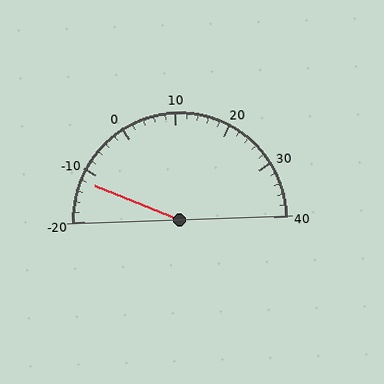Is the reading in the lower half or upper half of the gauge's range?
The reading is in the lower half of the range (-20 to 40).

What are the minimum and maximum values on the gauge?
The gauge ranges from -20 to 40.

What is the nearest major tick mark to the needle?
The nearest major tick mark is -10.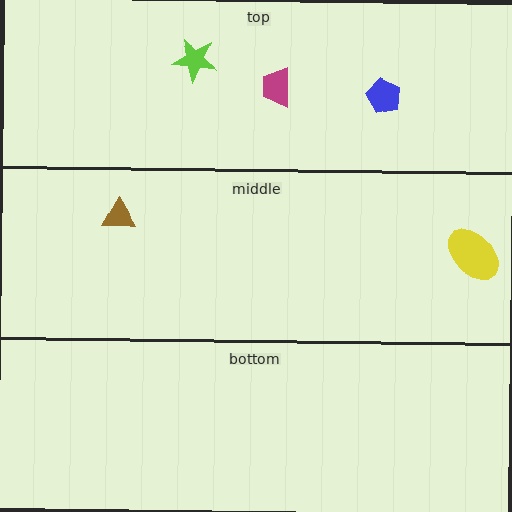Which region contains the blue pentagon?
The top region.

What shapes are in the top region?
The blue pentagon, the magenta trapezoid, the lime star.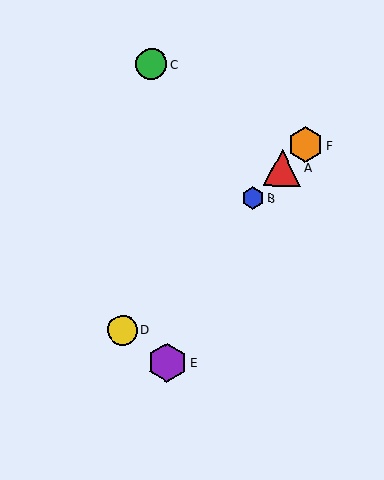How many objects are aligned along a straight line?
4 objects (A, B, D, F) are aligned along a straight line.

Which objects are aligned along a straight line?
Objects A, B, D, F are aligned along a straight line.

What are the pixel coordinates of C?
Object C is at (151, 64).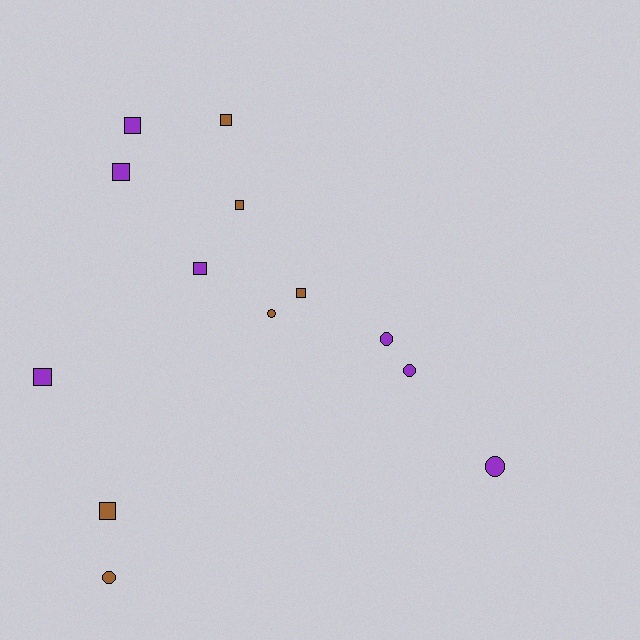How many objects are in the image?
There are 13 objects.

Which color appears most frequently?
Purple, with 7 objects.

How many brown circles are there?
There are 2 brown circles.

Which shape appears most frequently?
Square, with 8 objects.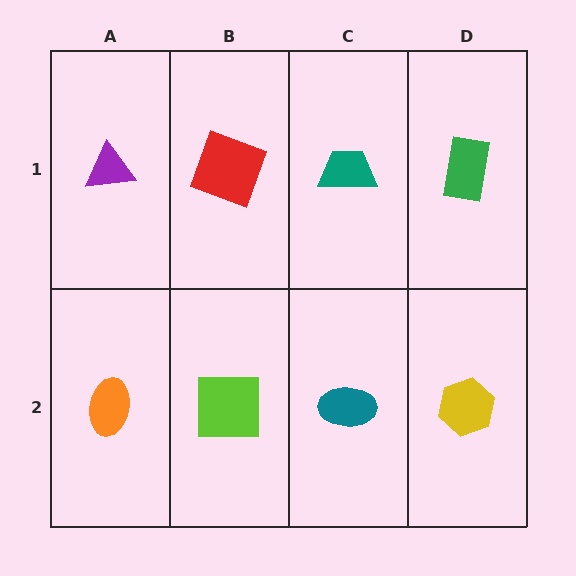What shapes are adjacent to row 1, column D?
A yellow hexagon (row 2, column D), a teal trapezoid (row 1, column C).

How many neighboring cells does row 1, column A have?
2.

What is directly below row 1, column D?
A yellow hexagon.